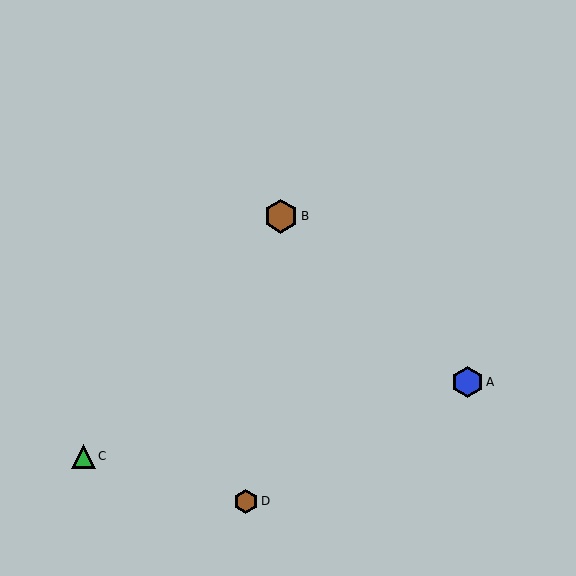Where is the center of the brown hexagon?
The center of the brown hexagon is at (246, 501).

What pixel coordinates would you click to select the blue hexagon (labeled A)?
Click at (467, 382) to select the blue hexagon A.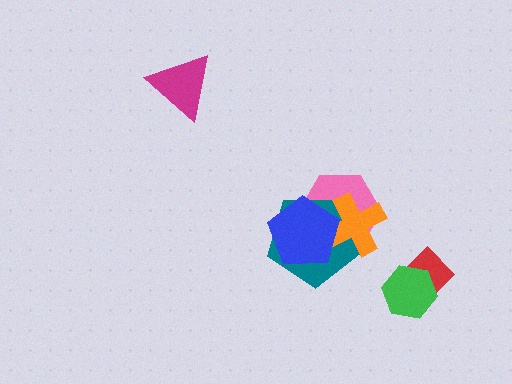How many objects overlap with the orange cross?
3 objects overlap with the orange cross.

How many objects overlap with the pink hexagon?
3 objects overlap with the pink hexagon.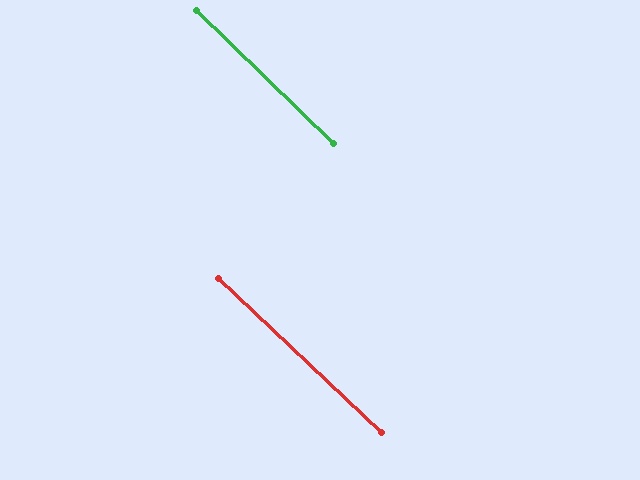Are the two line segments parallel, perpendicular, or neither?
Parallel — their directions differ by only 0.7°.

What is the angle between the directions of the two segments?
Approximately 1 degree.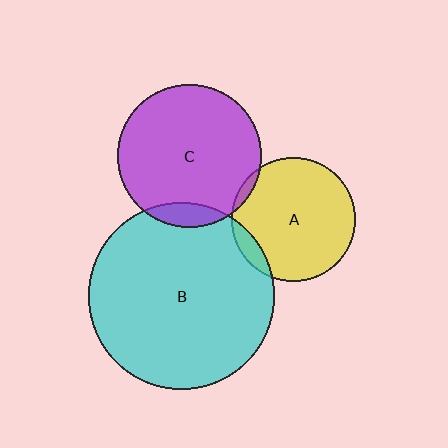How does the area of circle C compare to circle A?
Approximately 1.3 times.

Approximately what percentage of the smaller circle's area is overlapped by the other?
Approximately 10%.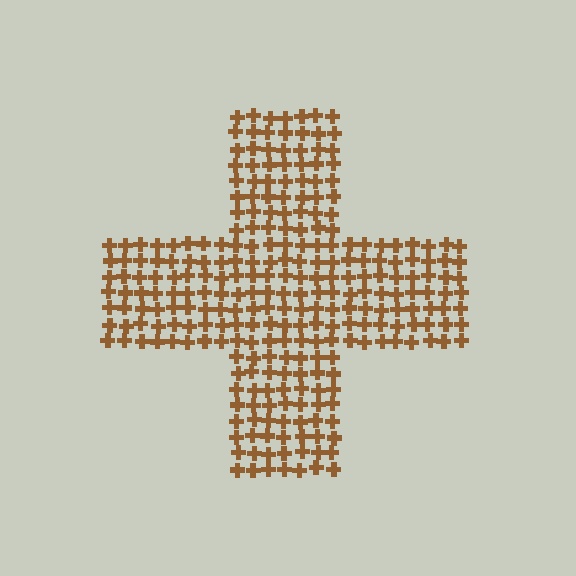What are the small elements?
The small elements are crosses.